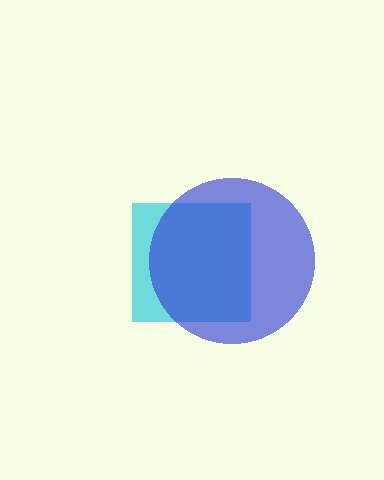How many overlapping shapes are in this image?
There are 2 overlapping shapes in the image.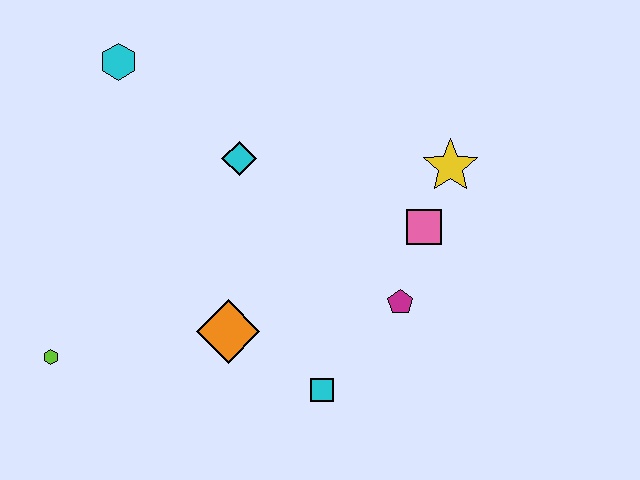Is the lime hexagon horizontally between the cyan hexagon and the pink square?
No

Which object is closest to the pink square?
The yellow star is closest to the pink square.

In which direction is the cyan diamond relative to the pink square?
The cyan diamond is to the left of the pink square.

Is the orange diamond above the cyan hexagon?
No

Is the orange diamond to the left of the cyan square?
Yes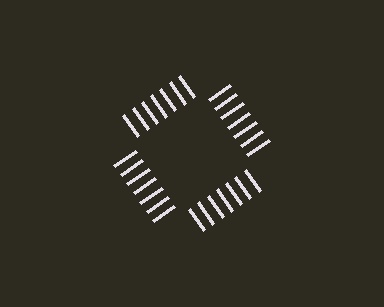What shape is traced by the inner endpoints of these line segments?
An illusory square — the line segments terminate on its edges but no continuous stroke is drawn.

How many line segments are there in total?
28 — 7 along each of the 4 edges.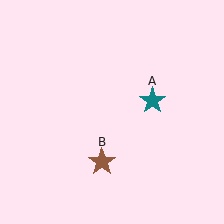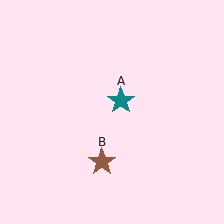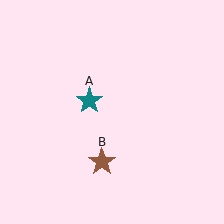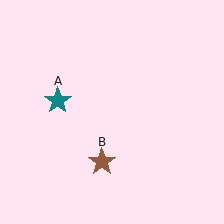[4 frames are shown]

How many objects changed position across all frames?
1 object changed position: teal star (object A).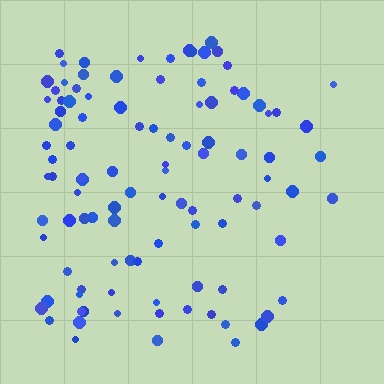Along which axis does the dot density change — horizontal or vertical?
Horizontal.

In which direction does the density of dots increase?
From right to left, with the left side densest.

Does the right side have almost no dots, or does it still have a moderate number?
Still a moderate number, just noticeably fewer than the left.